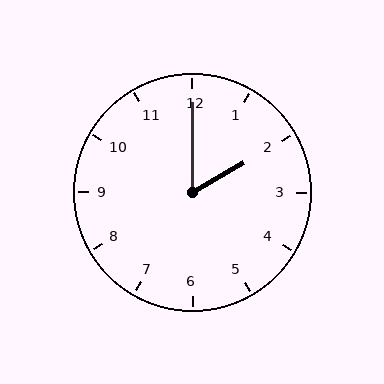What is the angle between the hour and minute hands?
Approximately 60 degrees.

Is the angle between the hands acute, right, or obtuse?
It is acute.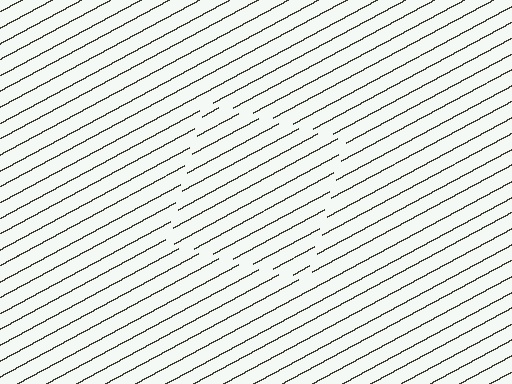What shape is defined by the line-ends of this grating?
An illusory square. The interior of the shape contains the same grating, shifted by half a period — the contour is defined by the phase discontinuity where line-ends from the inner and outer gratings abut.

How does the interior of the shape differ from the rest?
The interior of the shape contains the same grating, shifted by half a period — the contour is defined by the phase discontinuity where line-ends from the inner and outer gratings abut.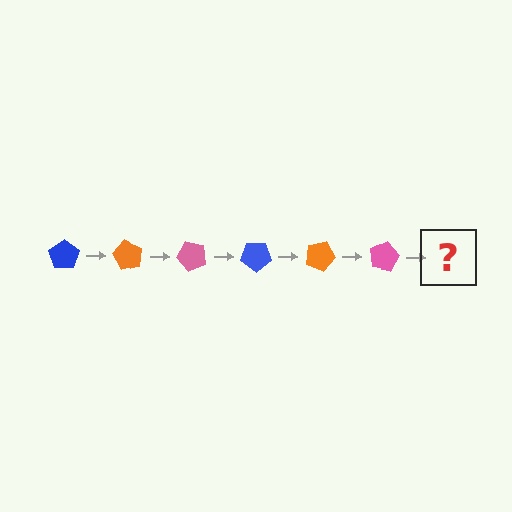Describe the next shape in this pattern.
It should be a blue pentagon, rotated 360 degrees from the start.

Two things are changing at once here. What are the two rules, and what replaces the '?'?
The two rules are that it rotates 60 degrees each step and the color cycles through blue, orange, and pink. The '?' should be a blue pentagon, rotated 360 degrees from the start.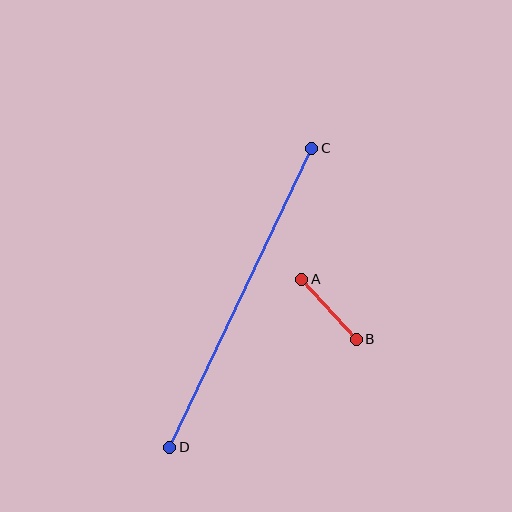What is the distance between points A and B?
The distance is approximately 81 pixels.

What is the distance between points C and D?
The distance is approximately 331 pixels.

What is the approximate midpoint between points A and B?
The midpoint is at approximately (329, 309) pixels.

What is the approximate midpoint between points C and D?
The midpoint is at approximately (241, 298) pixels.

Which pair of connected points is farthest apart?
Points C and D are farthest apart.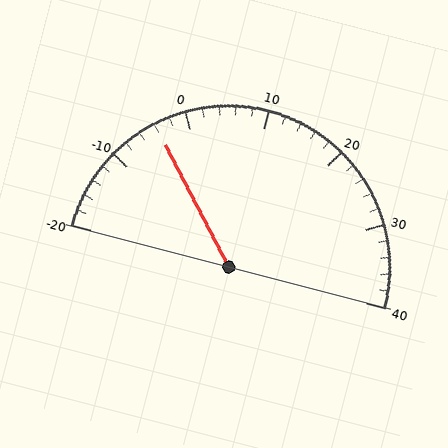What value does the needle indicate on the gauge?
The needle indicates approximately -4.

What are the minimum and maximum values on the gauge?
The gauge ranges from -20 to 40.